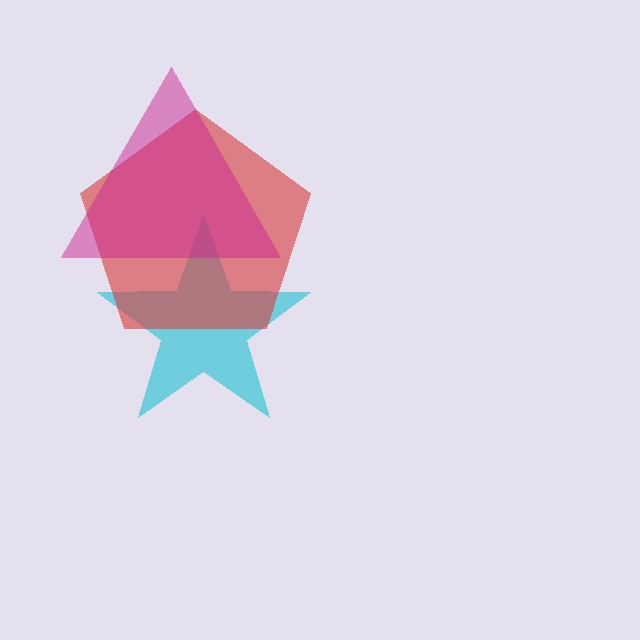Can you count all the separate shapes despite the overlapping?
Yes, there are 3 separate shapes.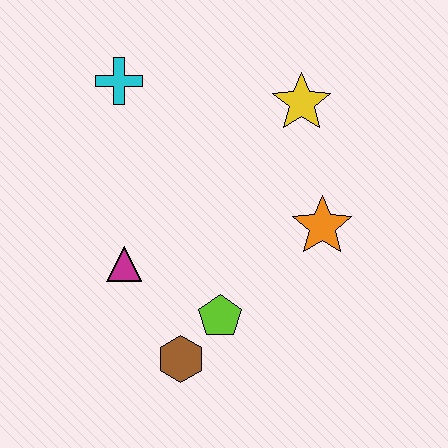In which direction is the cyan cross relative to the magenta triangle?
The cyan cross is above the magenta triangle.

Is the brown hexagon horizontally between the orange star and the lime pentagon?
No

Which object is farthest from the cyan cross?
The brown hexagon is farthest from the cyan cross.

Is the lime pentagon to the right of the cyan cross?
Yes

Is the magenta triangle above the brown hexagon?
Yes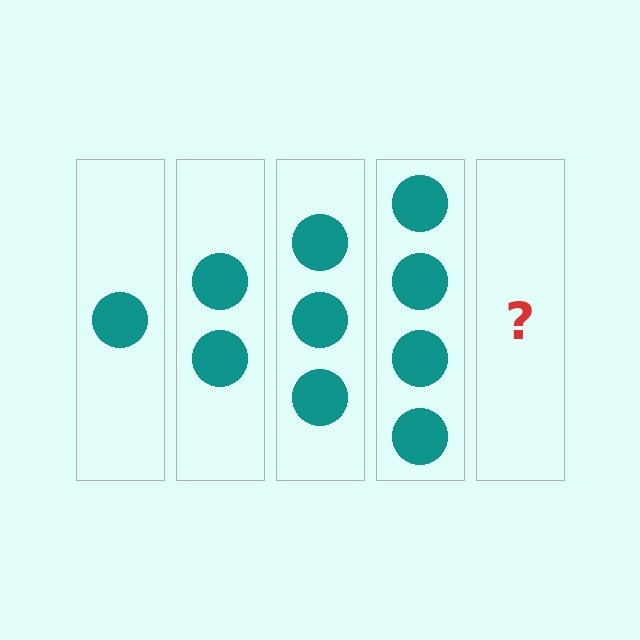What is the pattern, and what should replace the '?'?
The pattern is that each step adds one more circle. The '?' should be 5 circles.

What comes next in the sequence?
The next element should be 5 circles.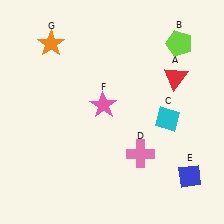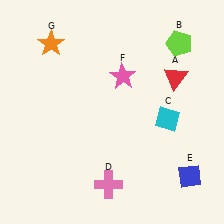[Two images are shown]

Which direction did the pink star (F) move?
The pink star (F) moved up.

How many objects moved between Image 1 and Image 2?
2 objects moved between the two images.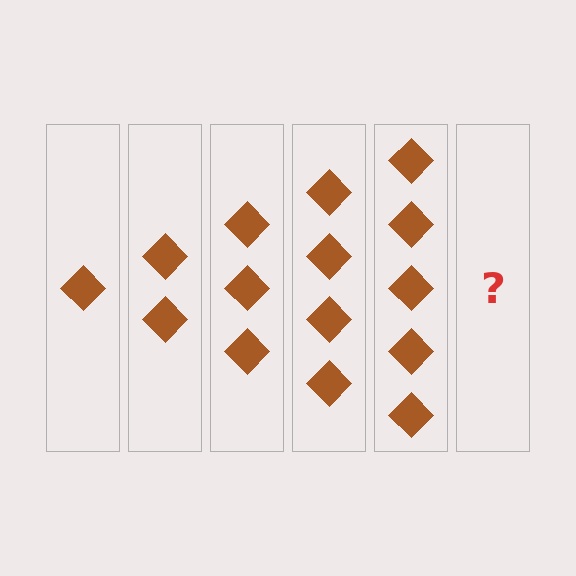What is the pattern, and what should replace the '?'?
The pattern is that each step adds one more diamond. The '?' should be 6 diamonds.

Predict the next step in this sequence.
The next step is 6 diamonds.